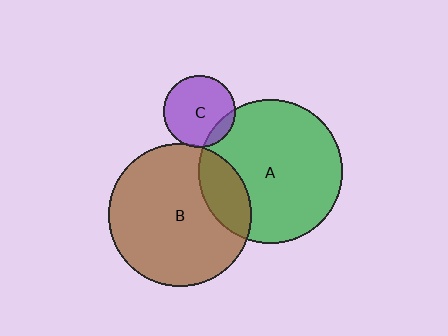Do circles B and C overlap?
Yes.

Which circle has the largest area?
Circle A (green).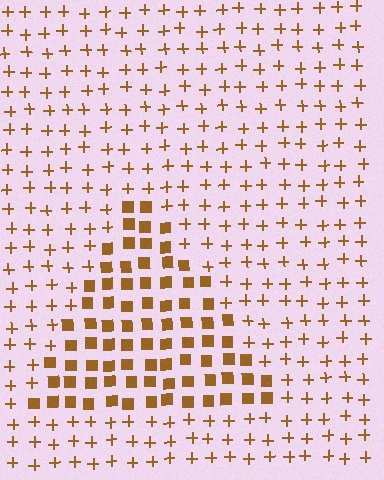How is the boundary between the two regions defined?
The boundary is defined by a change in element shape: squares inside vs. plus signs outside. All elements share the same color and spacing.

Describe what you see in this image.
The image is filled with small brown elements arranged in a uniform grid. A triangle-shaped region contains squares, while the surrounding area contains plus signs. The boundary is defined purely by the change in element shape.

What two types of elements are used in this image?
The image uses squares inside the triangle region and plus signs outside it.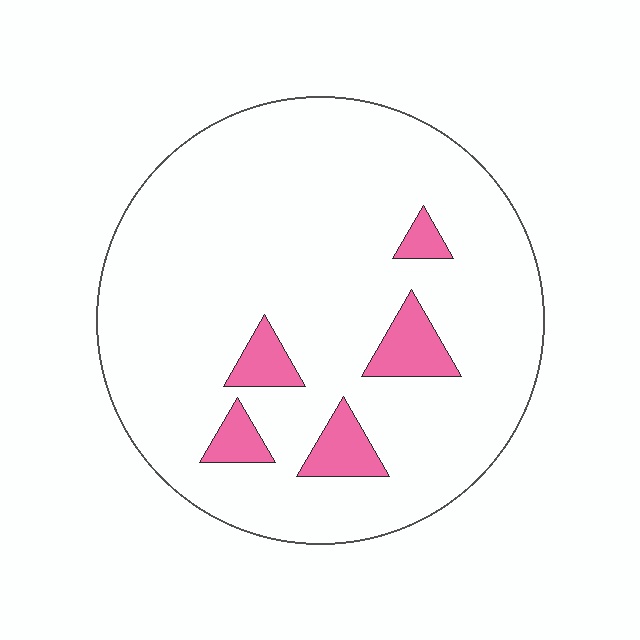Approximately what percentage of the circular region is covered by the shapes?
Approximately 10%.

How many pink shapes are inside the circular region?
5.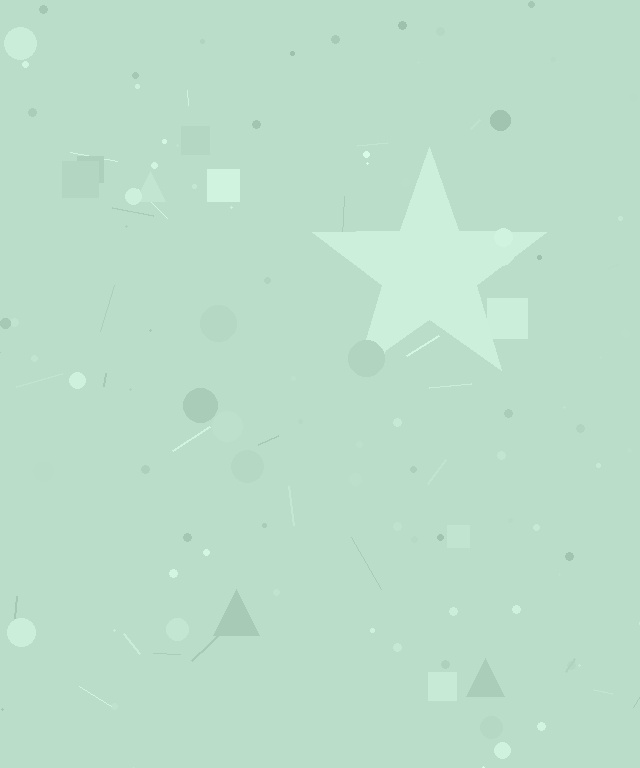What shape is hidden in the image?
A star is hidden in the image.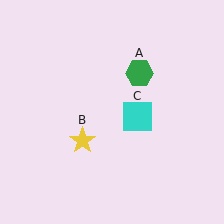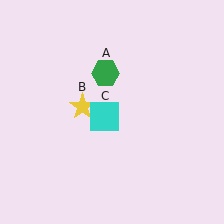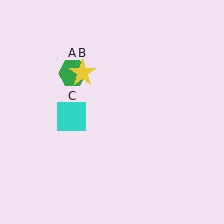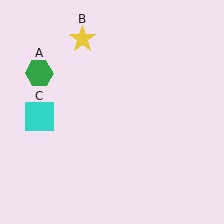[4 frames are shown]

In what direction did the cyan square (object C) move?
The cyan square (object C) moved left.